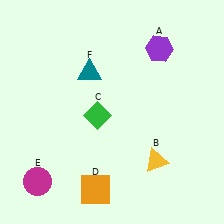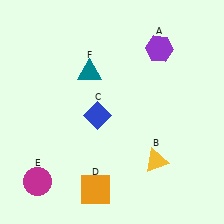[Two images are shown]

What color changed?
The diamond (C) changed from green in Image 1 to blue in Image 2.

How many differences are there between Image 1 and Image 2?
There is 1 difference between the two images.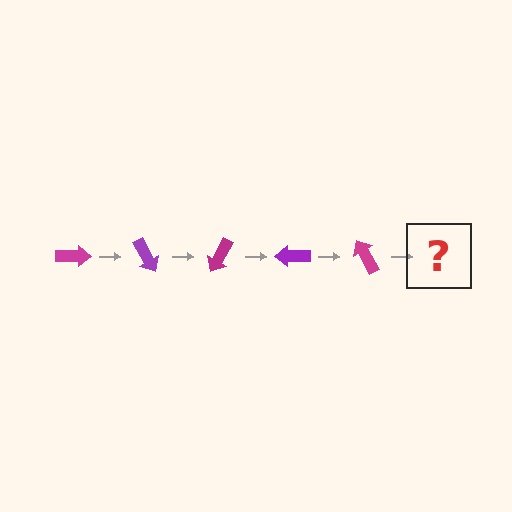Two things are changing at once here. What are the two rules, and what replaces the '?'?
The two rules are that it rotates 60 degrees each step and the color cycles through magenta and purple. The '?' should be a purple arrow, rotated 300 degrees from the start.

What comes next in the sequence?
The next element should be a purple arrow, rotated 300 degrees from the start.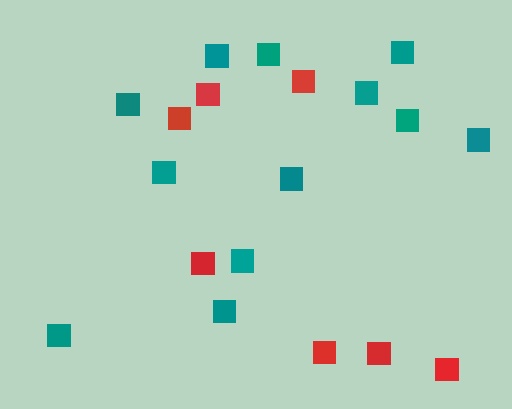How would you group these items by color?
There are 2 groups: one group of red squares (7) and one group of teal squares (12).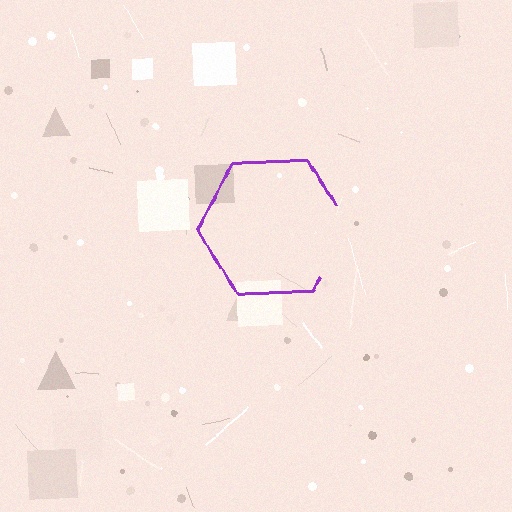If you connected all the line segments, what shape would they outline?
They would outline a hexagon.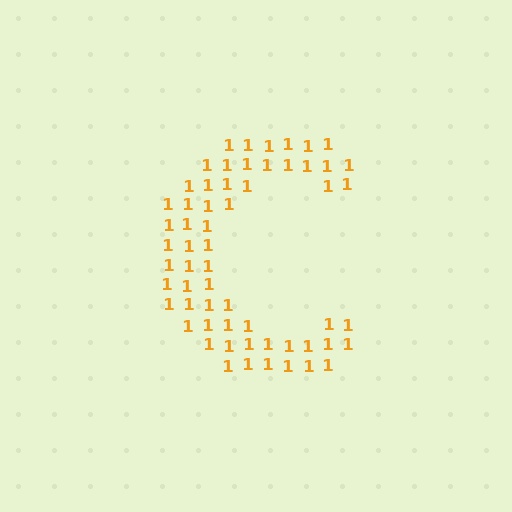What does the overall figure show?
The overall figure shows the letter C.